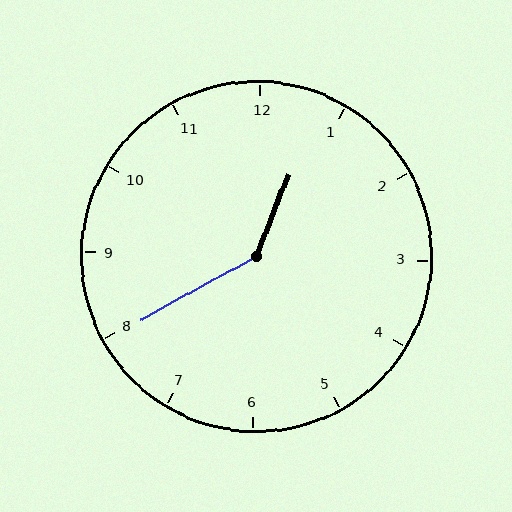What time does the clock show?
12:40.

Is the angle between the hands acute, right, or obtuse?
It is obtuse.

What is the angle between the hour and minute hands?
Approximately 140 degrees.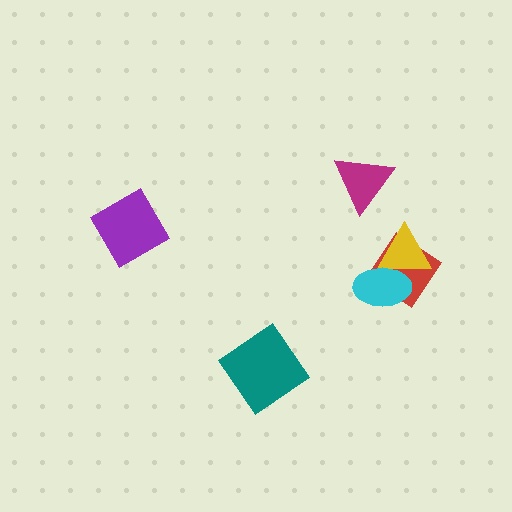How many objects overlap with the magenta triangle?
0 objects overlap with the magenta triangle.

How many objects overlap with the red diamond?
2 objects overlap with the red diamond.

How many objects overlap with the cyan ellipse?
2 objects overlap with the cyan ellipse.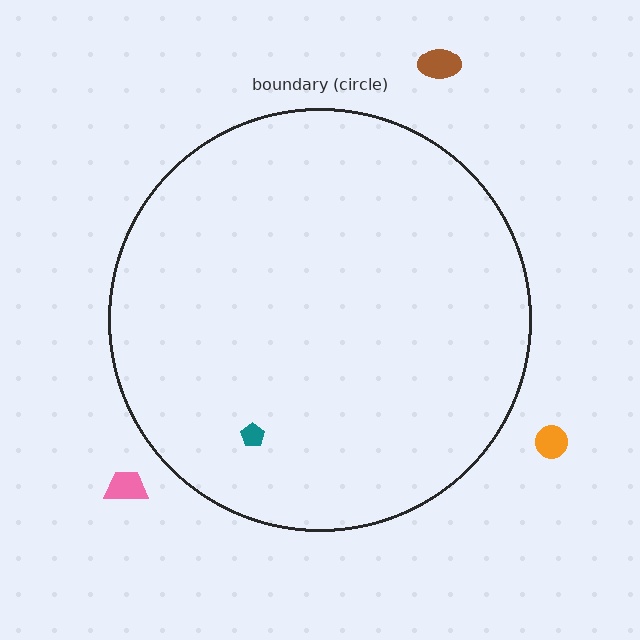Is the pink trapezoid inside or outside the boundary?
Outside.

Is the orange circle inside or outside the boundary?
Outside.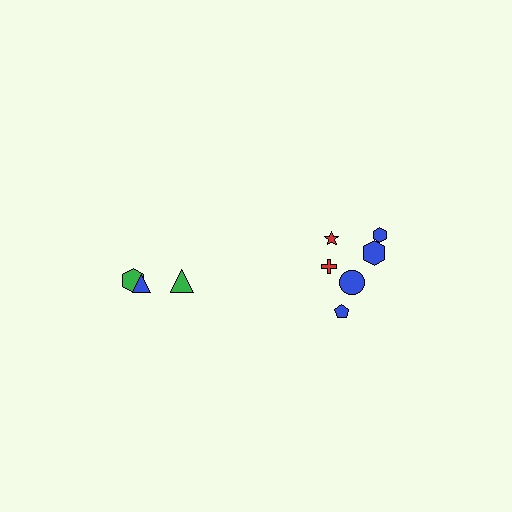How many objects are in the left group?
There are 3 objects.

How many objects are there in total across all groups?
There are 9 objects.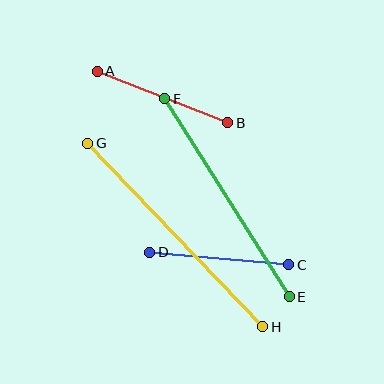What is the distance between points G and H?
The distance is approximately 253 pixels.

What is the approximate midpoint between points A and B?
The midpoint is at approximately (163, 97) pixels.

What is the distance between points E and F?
The distance is approximately 234 pixels.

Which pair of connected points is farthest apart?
Points G and H are farthest apart.